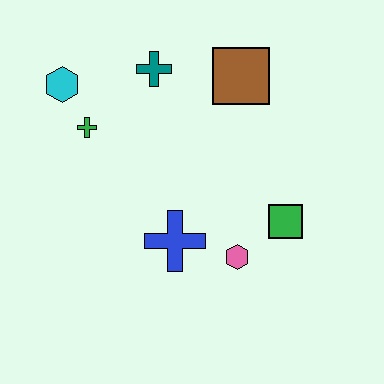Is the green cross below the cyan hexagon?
Yes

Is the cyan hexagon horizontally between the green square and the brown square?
No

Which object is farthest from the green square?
The cyan hexagon is farthest from the green square.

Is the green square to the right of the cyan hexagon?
Yes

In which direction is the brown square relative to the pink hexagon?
The brown square is above the pink hexagon.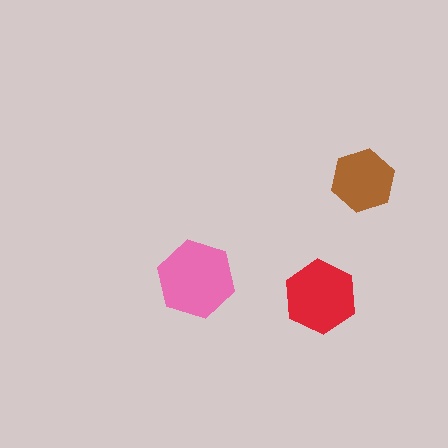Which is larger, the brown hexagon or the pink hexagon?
The pink one.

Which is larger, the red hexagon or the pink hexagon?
The pink one.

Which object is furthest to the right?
The brown hexagon is rightmost.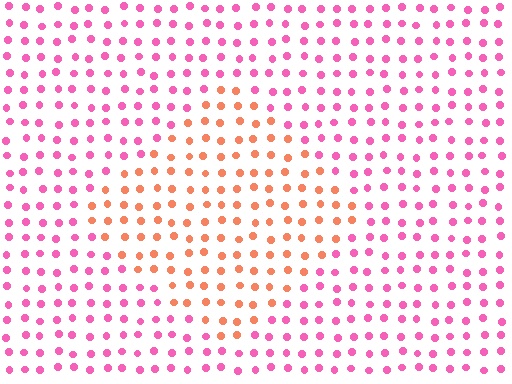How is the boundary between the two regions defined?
The boundary is defined purely by a slight shift in hue (about 49 degrees). Spacing, size, and orientation are identical on both sides.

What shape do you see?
I see a diamond.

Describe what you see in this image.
The image is filled with small pink elements in a uniform arrangement. A diamond-shaped region is visible where the elements are tinted to a slightly different hue, forming a subtle color boundary.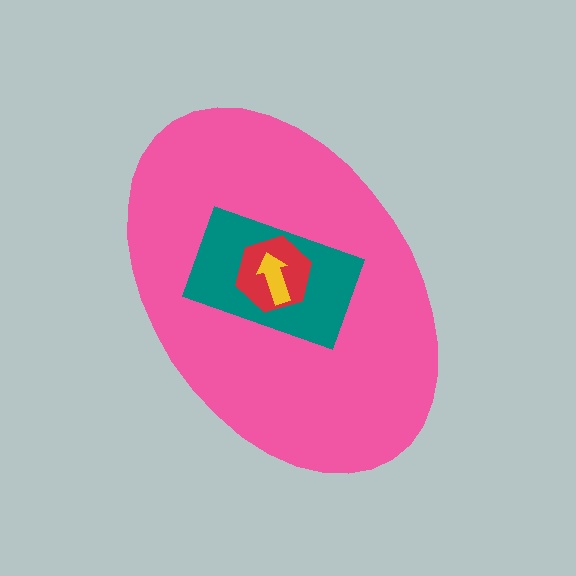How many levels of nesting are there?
4.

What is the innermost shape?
The yellow arrow.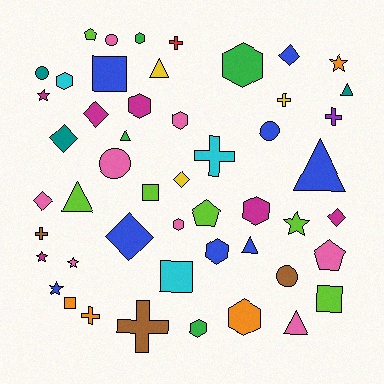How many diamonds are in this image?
There are 7 diamonds.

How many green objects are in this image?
There are 4 green objects.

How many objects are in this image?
There are 50 objects.